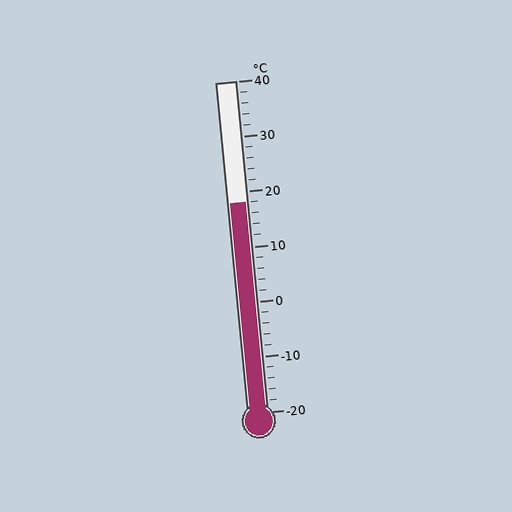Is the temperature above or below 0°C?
The temperature is above 0°C.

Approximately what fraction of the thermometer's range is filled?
The thermometer is filled to approximately 65% of its range.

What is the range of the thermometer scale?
The thermometer scale ranges from -20°C to 40°C.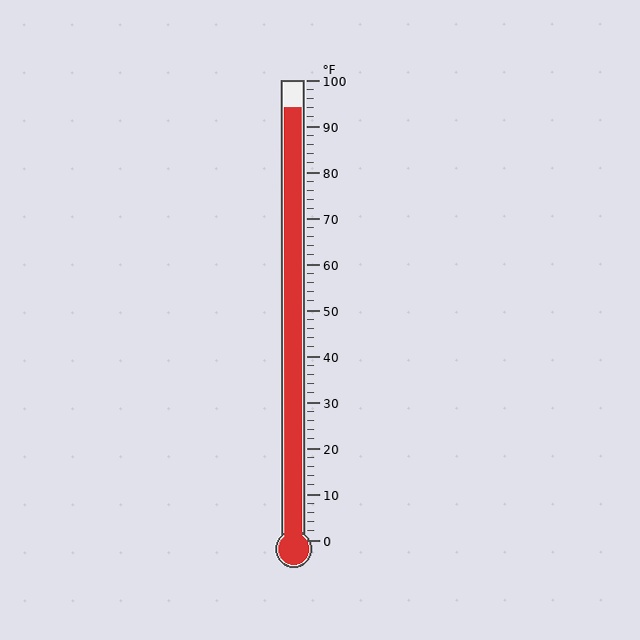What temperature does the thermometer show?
The thermometer shows approximately 94°F.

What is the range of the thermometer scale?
The thermometer scale ranges from 0°F to 100°F.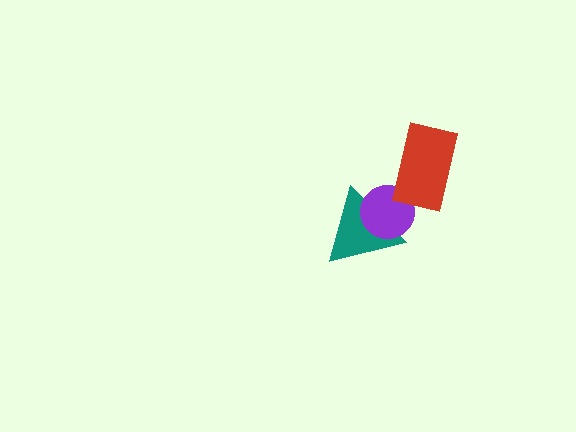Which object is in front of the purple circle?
The red rectangle is in front of the purple circle.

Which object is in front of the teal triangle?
The purple circle is in front of the teal triangle.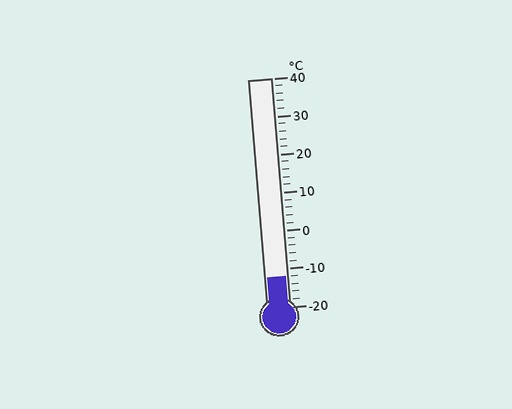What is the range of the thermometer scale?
The thermometer scale ranges from -20°C to 40°C.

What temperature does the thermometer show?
The thermometer shows approximately -12°C.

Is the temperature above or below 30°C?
The temperature is below 30°C.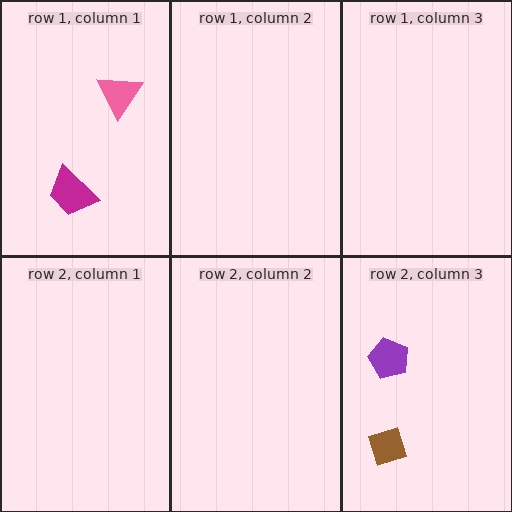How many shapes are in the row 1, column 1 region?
2.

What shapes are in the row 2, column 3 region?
The purple pentagon, the brown diamond.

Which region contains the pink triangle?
The row 1, column 1 region.